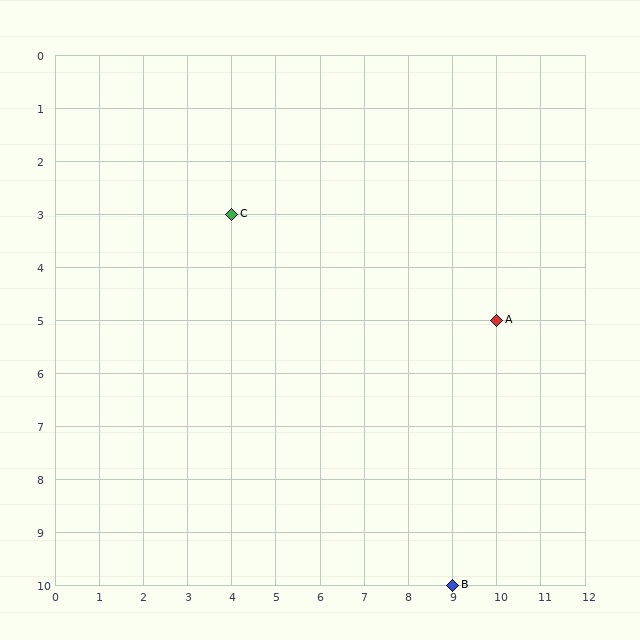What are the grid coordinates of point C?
Point C is at grid coordinates (4, 3).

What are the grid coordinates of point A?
Point A is at grid coordinates (10, 5).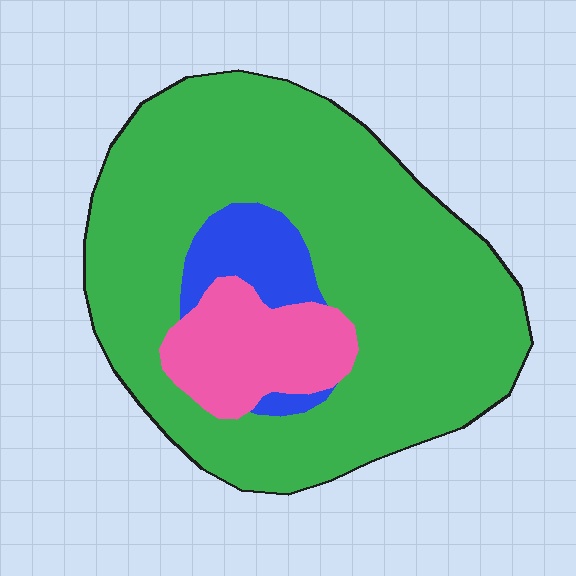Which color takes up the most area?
Green, at roughly 80%.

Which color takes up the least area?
Blue, at roughly 10%.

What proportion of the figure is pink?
Pink covers about 15% of the figure.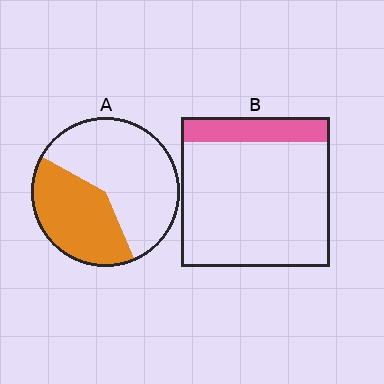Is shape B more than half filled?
No.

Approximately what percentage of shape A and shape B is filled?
A is approximately 40% and B is approximately 15%.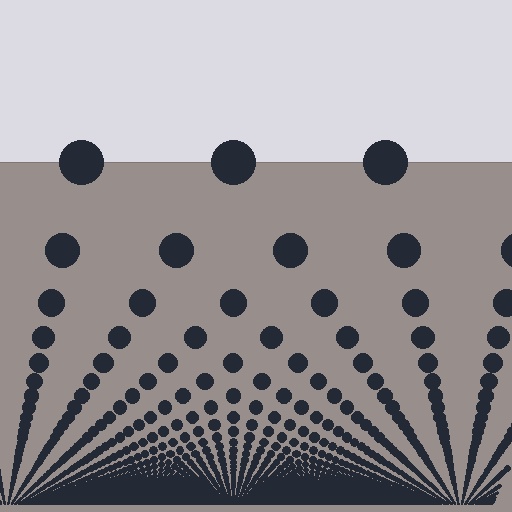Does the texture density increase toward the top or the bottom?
Density increases toward the bottom.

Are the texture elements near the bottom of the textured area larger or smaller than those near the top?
Smaller. The gradient is inverted — elements near the bottom are smaller and denser.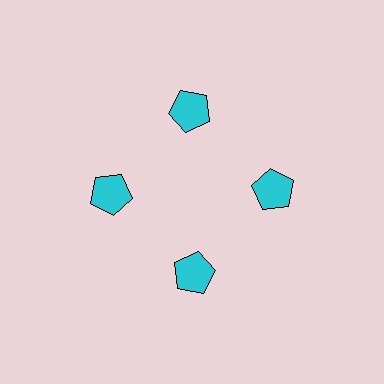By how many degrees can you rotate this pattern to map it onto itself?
The pattern maps onto itself every 90 degrees of rotation.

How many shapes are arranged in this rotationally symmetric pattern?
There are 4 shapes, arranged in 4 groups of 1.